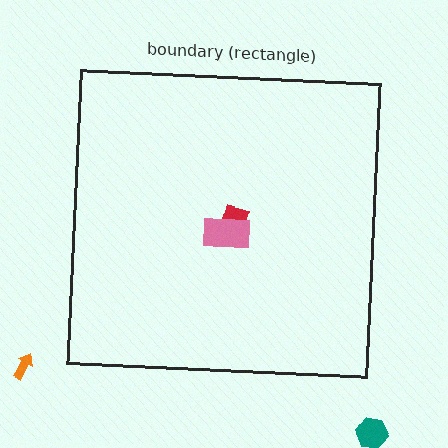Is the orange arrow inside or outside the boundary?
Outside.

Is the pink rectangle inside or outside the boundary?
Inside.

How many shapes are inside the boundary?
2 inside, 2 outside.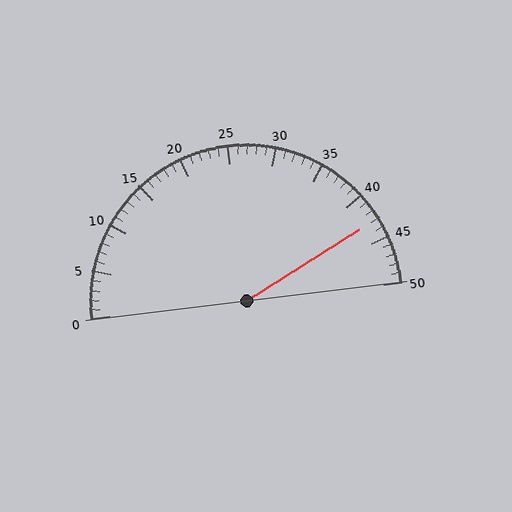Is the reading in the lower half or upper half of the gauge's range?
The reading is in the upper half of the range (0 to 50).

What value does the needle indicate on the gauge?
The needle indicates approximately 43.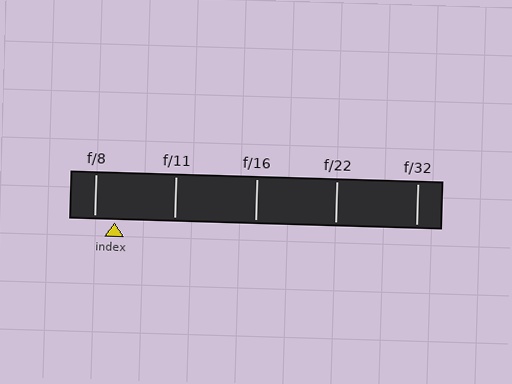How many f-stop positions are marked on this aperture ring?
There are 5 f-stop positions marked.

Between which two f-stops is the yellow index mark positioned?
The index mark is between f/8 and f/11.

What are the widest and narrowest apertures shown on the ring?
The widest aperture shown is f/8 and the narrowest is f/32.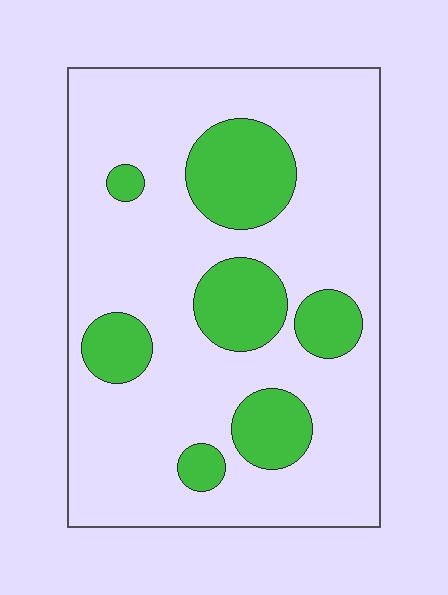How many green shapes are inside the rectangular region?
7.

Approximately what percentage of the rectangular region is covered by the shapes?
Approximately 25%.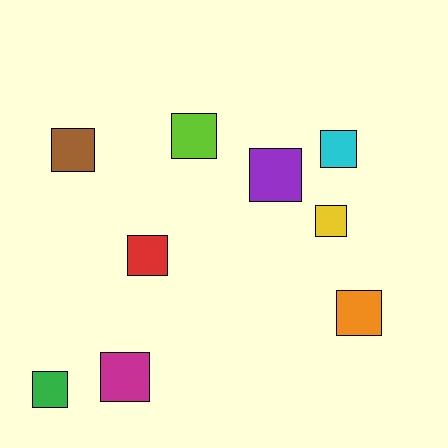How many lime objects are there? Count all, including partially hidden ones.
There is 1 lime object.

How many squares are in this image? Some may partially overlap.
There are 9 squares.